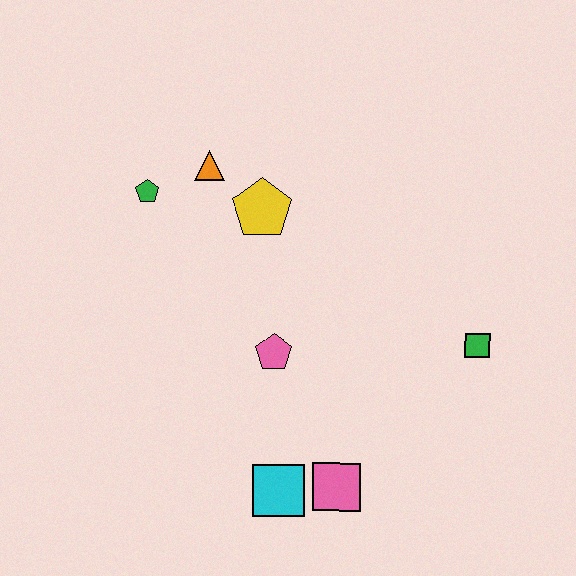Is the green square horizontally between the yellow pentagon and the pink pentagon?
No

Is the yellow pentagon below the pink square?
No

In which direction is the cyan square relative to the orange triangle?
The cyan square is below the orange triangle.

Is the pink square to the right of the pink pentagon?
Yes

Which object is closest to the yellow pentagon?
The orange triangle is closest to the yellow pentagon.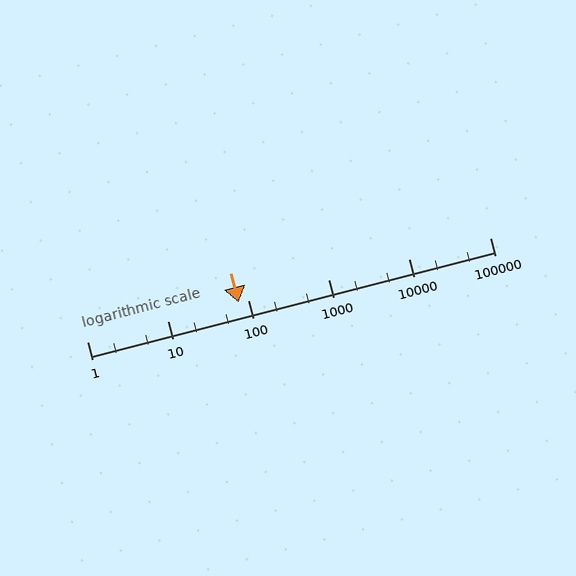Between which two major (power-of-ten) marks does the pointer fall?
The pointer is between 10 and 100.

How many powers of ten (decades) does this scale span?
The scale spans 5 decades, from 1 to 100000.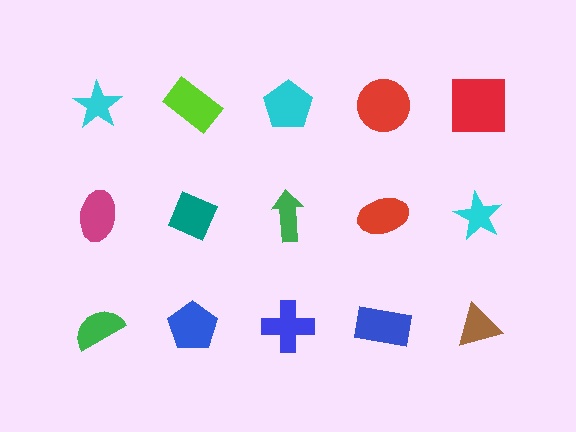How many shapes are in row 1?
5 shapes.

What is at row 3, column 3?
A blue cross.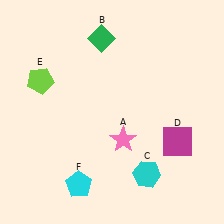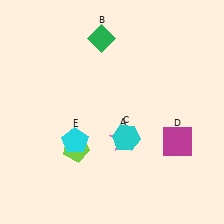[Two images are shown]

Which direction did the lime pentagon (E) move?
The lime pentagon (E) moved down.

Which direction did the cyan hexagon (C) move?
The cyan hexagon (C) moved up.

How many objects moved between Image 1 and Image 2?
3 objects moved between the two images.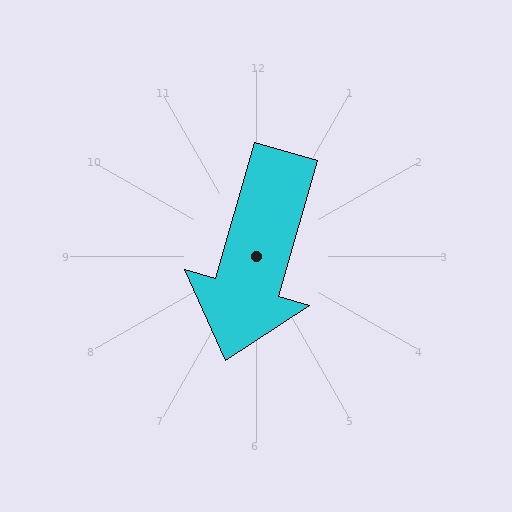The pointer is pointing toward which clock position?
Roughly 7 o'clock.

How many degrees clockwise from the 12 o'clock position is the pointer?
Approximately 196 degrees.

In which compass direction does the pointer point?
South.